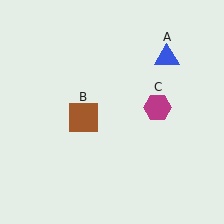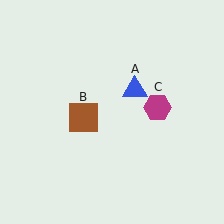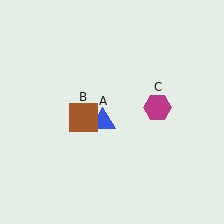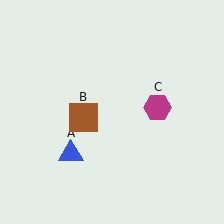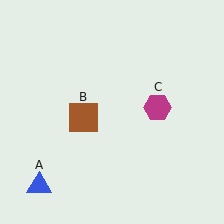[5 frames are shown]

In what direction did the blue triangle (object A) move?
The blue triangle (object A) moved down and to the left.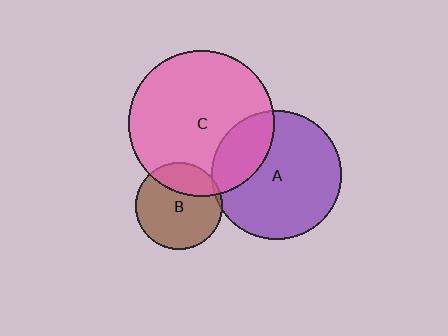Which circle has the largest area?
Circle C (pink).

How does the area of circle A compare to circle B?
Approximately 2.2 times.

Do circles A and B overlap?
Yes.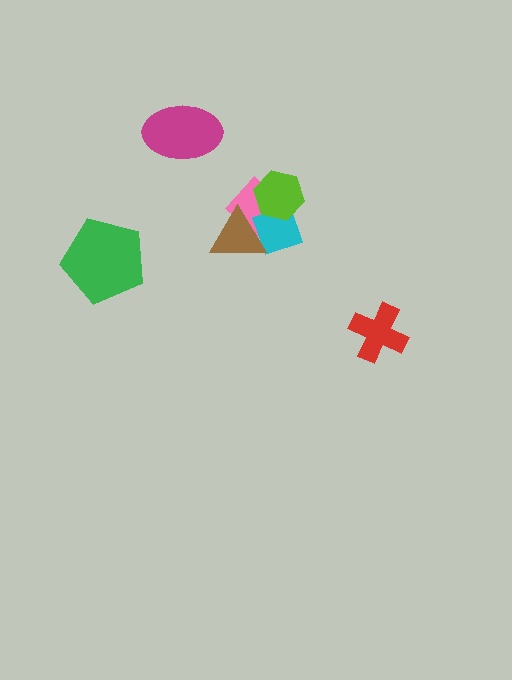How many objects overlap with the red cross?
0 objects overlap with the red cross.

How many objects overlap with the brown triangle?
2 objects overlap with the brown triangle.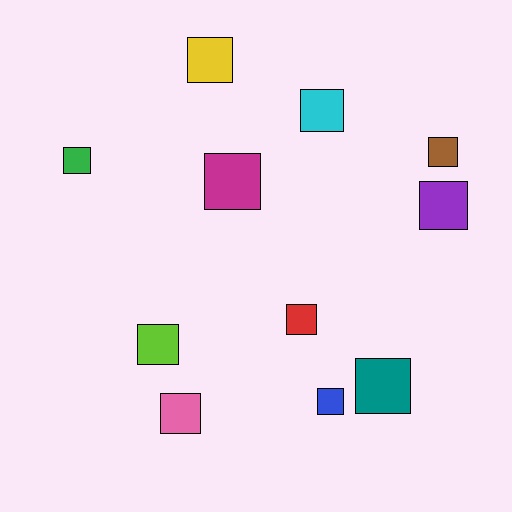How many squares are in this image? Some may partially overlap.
There are 11 squares.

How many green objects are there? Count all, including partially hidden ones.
There is 1 green object.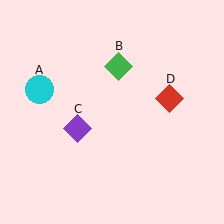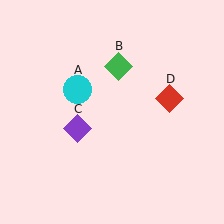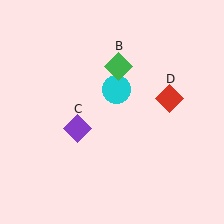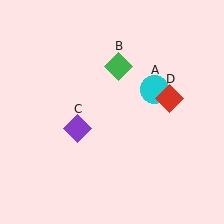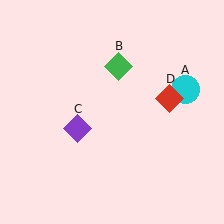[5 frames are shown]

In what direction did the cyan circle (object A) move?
The cyan circle (object A) moved right.